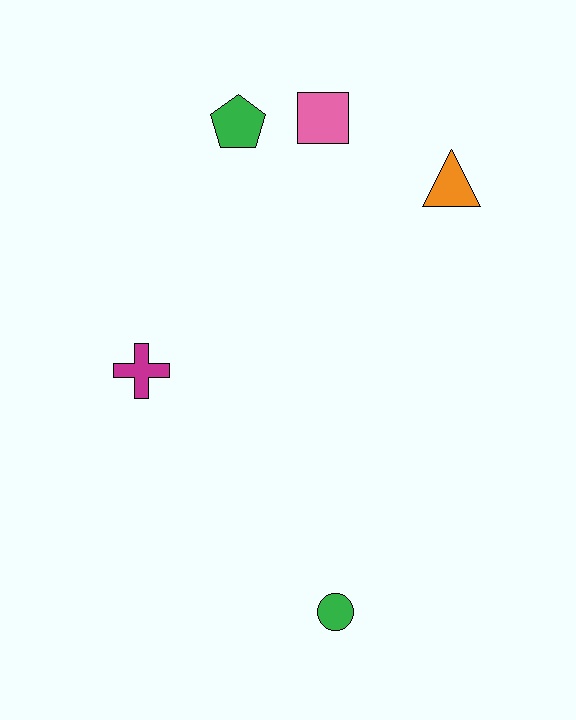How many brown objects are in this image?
There are no brown objects.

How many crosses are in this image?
There is 1 cross.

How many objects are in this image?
There are 5 objects.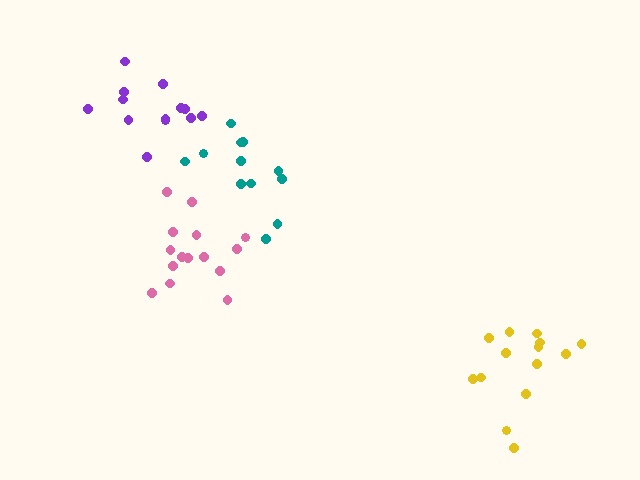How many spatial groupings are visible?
There are 4 spatial groupings.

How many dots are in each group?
Group 1: 14 dots, Group 2: 15 dots, Group 3: 12 dots, Group 4: 13 dots (54 total).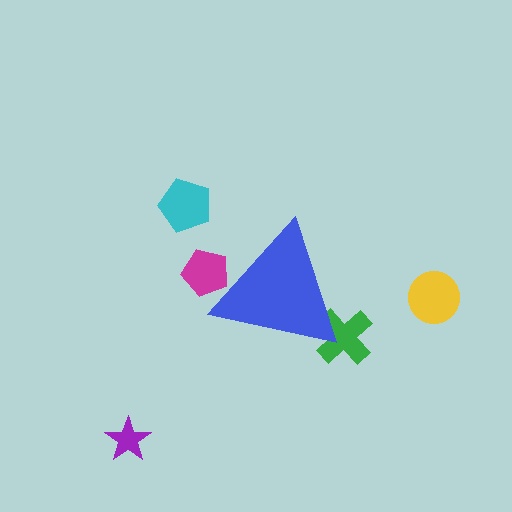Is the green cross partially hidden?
Yes, the green cross is partially hidden behind the blue triangle.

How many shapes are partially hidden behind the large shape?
2 shapes are partially hidden.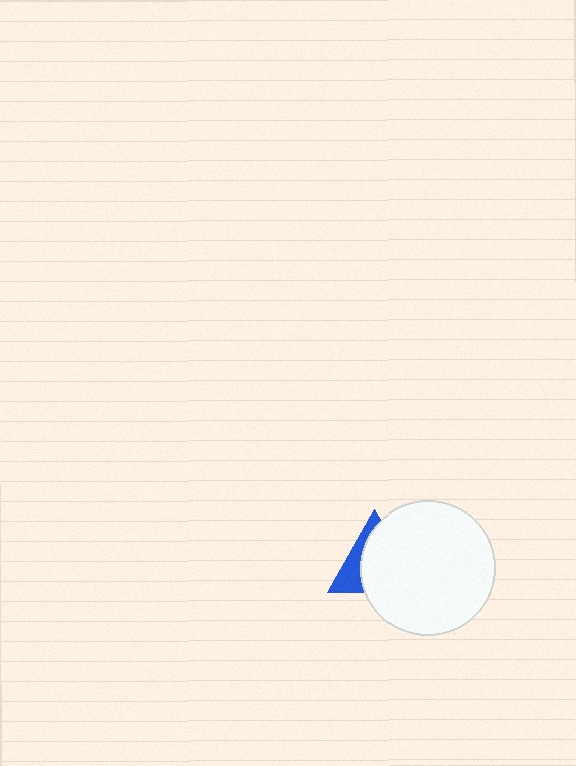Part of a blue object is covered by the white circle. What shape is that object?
It is a triangle.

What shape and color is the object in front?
The object in front is a white circle.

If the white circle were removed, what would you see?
You would see the complete blue triangle.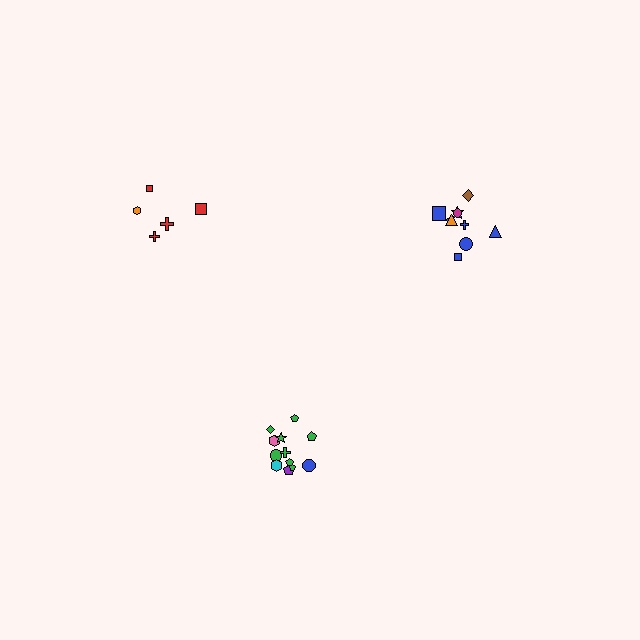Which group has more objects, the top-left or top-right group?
The top-right group.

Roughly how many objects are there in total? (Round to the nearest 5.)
Roughly 25 objects in total.